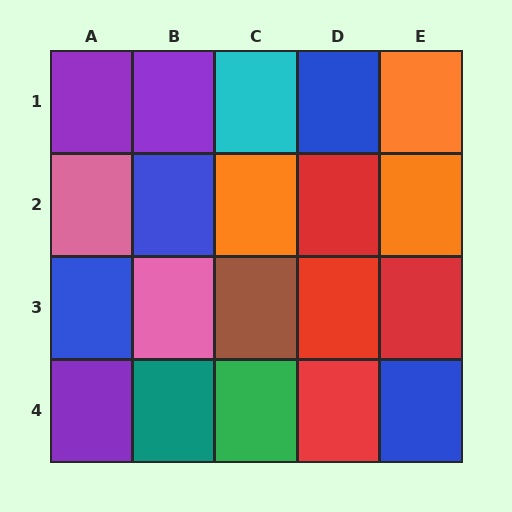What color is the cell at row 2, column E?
Orange.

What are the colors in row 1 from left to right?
Purple, purple, cyan, blue, orange.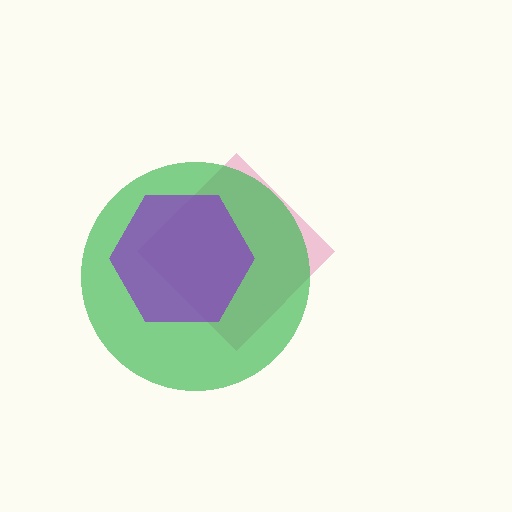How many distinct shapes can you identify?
There are 3 distinct shapes: a pink diamond, a green circle, a purple hexagon.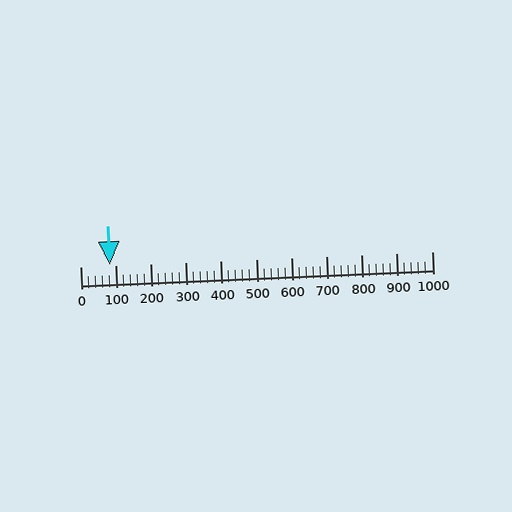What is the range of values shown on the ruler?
The ruler shows values from 0 to 1000.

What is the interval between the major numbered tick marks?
The major tick marks are spaced 100 units apart.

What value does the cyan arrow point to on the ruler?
The cyan arrow points to approximately 83.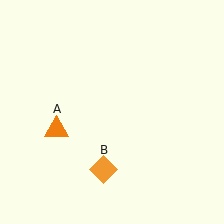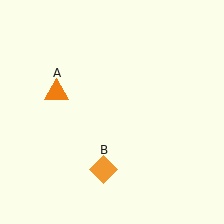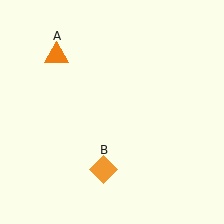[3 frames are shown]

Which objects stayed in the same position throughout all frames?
Orange diamond (object B) remained stationary.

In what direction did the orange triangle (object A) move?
The orange triangle (object A) moved up.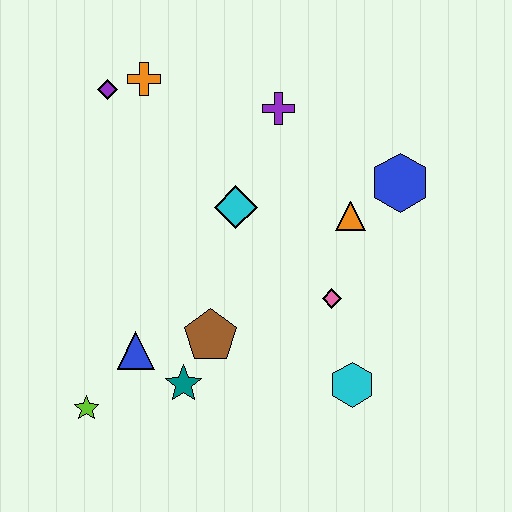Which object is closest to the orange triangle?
The blue hexagon is closest to the orange triangle.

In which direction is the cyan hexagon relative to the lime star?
The cyan hexagon is to the right of the lime star.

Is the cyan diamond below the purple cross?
Yes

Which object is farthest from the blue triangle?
The blue hexagon is farthest from the blue triangle.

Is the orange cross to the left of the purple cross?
Yes